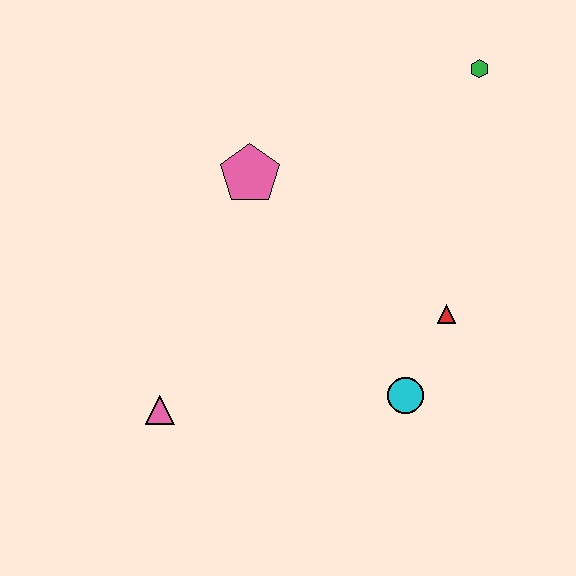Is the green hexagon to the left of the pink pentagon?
No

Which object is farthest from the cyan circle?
The green hexagon is farthest from the cyan circle.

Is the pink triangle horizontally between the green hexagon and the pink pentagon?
No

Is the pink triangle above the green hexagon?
No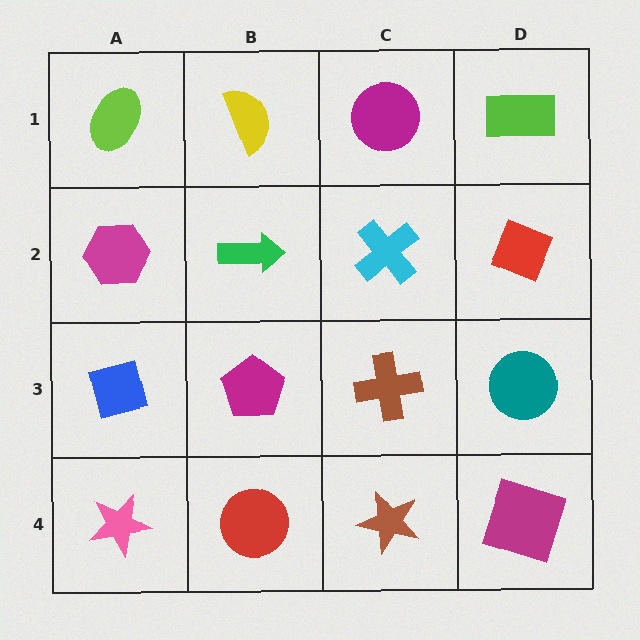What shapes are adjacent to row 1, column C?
A cyan cross (row 2, column C), a yellow semicircle (row 1, column B), a lime rectangle (row 1, column D).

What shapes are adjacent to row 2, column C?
A magenta circle (row 1, column C), a brown cross (row 3, column C), a green arrow (row 2, column B), a red diamond (row 2, column D).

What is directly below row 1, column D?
A red diamond.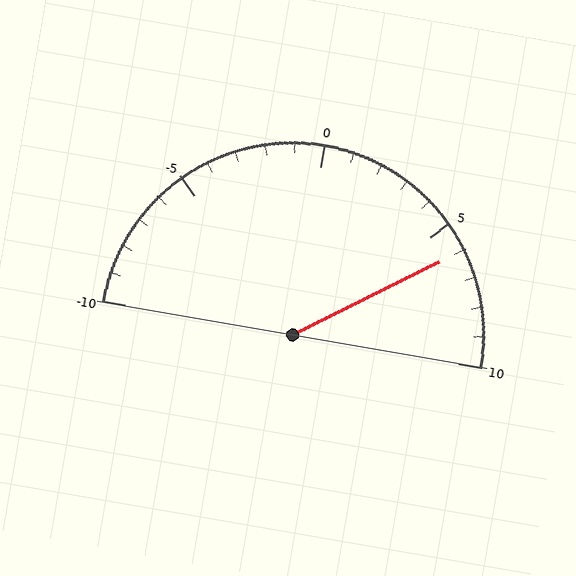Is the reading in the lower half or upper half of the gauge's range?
The reading is in the upper half of the range (-10 to 10).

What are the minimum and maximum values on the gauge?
The gauge ranges from -10 to 10.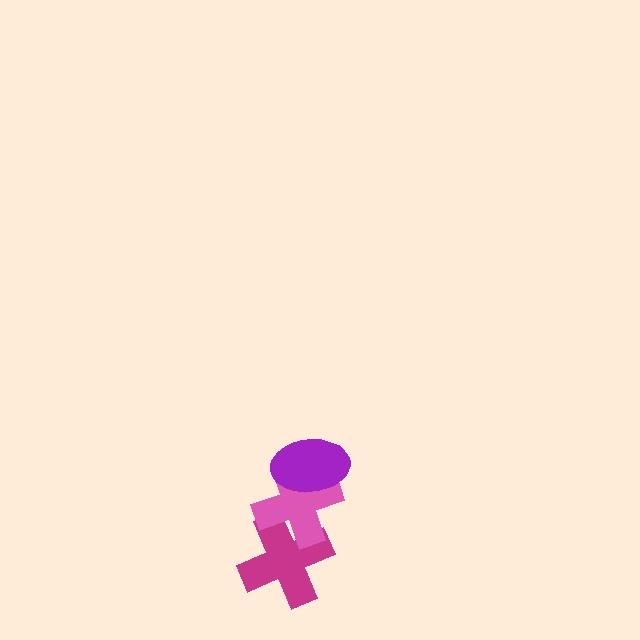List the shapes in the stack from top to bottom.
From top to bottom: the purple ellipse, the pink cross, the magenta cross.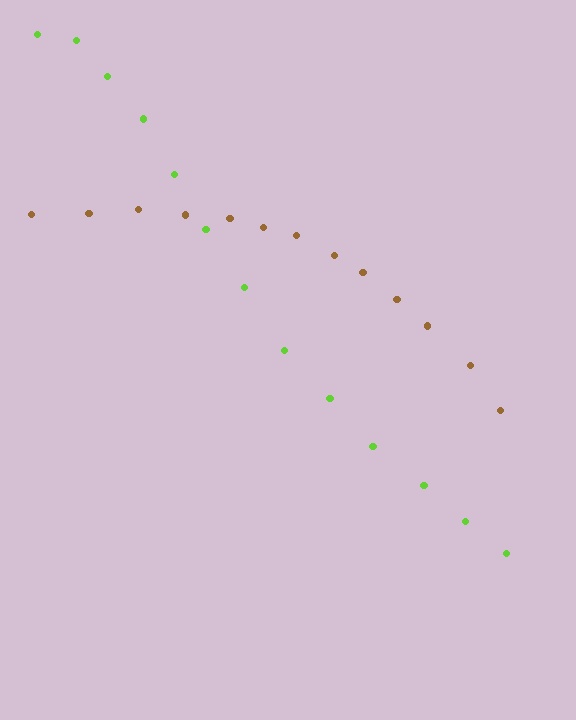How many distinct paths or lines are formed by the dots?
There are 2 distinct paths.